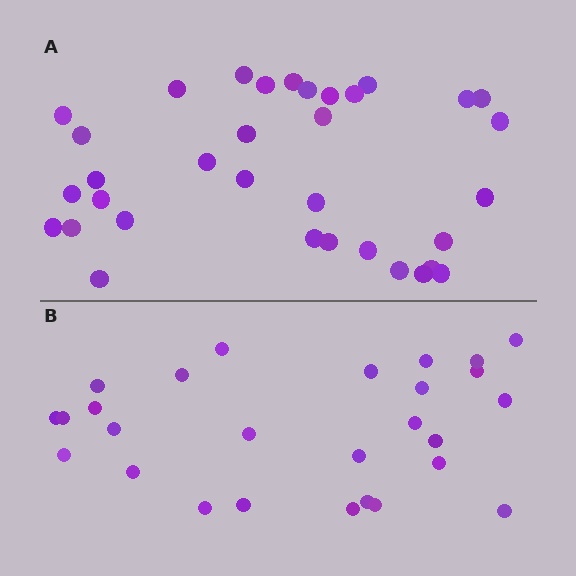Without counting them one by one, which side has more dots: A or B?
Region A (the top region) has more dots.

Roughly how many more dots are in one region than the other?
Region A has roughly 8 or so more dots than region B.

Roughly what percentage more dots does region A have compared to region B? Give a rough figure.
About 25% more.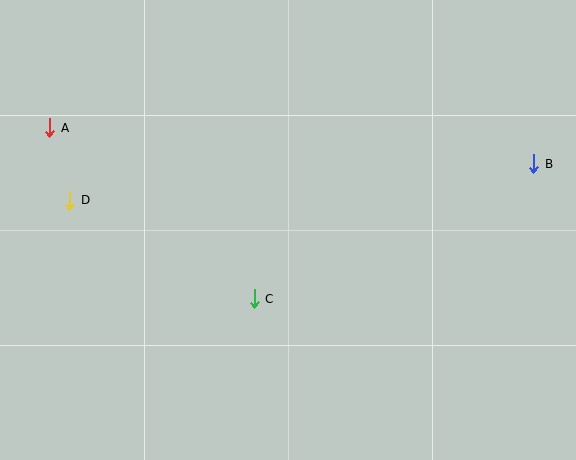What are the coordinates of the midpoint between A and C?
The midpoint between A and C is at (152, 213).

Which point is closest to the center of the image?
Point C at (254, 299) is closest to the center.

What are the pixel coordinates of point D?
Point D is at (70, 200).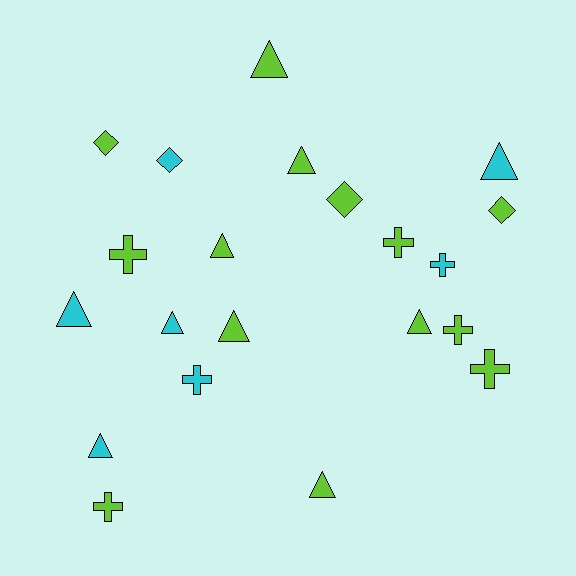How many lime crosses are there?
There are 5 lime crosses.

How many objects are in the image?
There are 21 objects.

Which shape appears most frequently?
Triangle, with 10 objects.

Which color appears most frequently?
Lime, with 14 objects.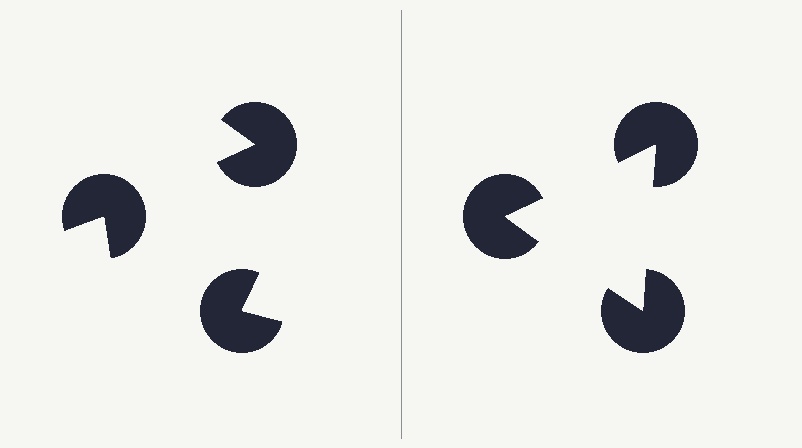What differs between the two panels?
The pac-man discs are positioned identically on both sides; only the wedge orientations differ. On the right they align to a triangle; on the left they are misaligned.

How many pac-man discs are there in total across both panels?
6 — 3 on each side.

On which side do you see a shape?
An illusory triangle appears on the right side. On the left side the wedge cuts are rotated, so no coherent shape forms.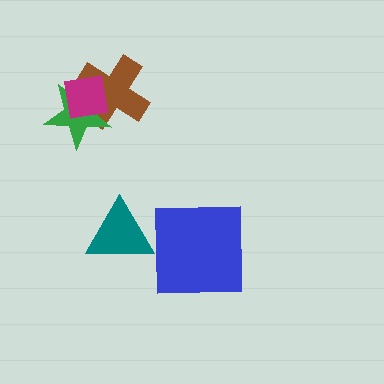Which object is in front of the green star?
The magenta square is in front of the green star.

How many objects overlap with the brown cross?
2 objects overlap with the brown cross.